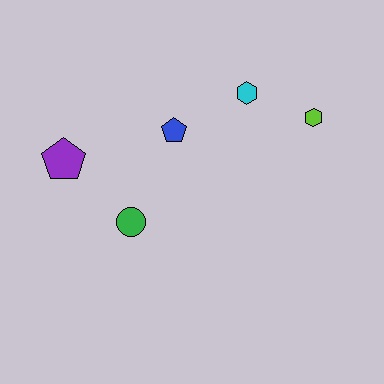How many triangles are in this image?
There are no triangles.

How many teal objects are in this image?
There are no teal objects.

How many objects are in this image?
There are 5 objects.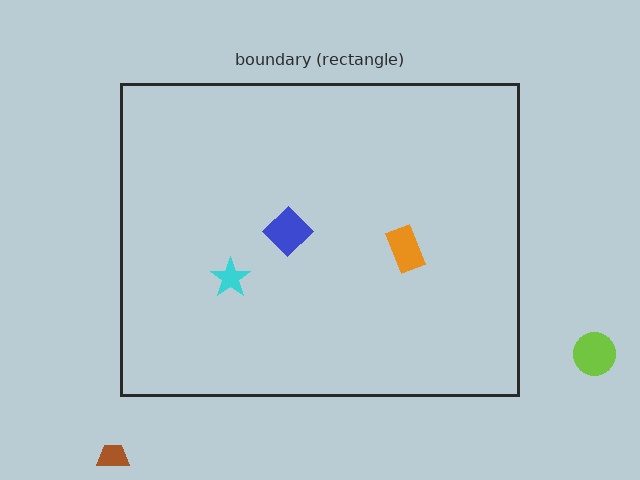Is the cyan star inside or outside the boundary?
Inside.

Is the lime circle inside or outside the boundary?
Outside.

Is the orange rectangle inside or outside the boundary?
Inside.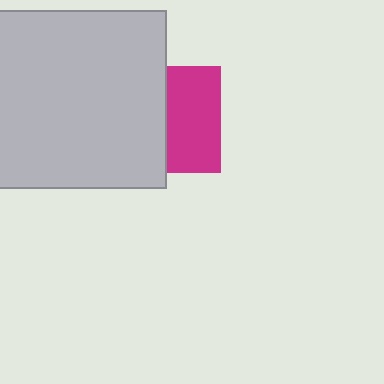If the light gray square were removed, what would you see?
You would see the complete magenta square.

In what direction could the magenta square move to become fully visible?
The magenta square could move right. That would shift it out from behind the light gray square entirely.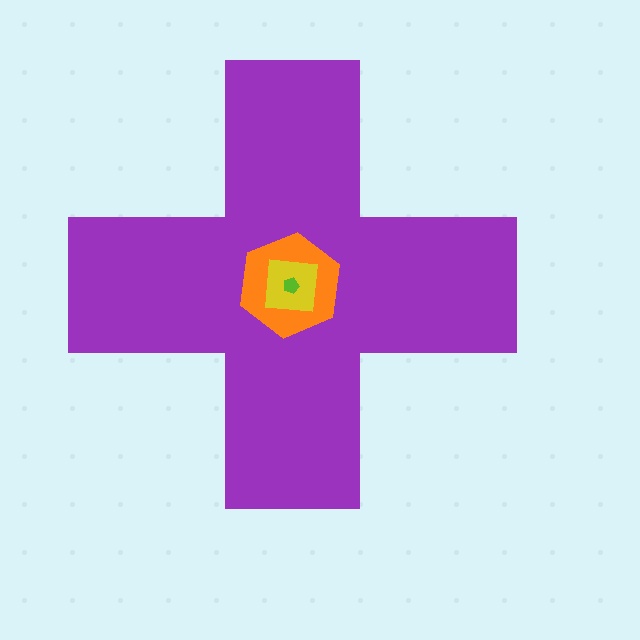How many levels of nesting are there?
4.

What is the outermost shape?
The purple cross.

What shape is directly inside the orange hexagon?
The yellow square.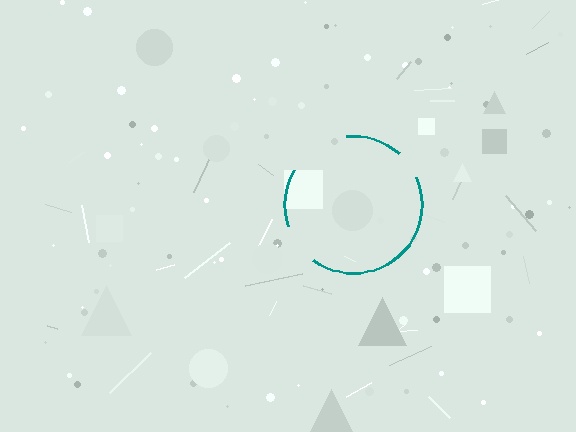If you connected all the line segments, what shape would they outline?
They would outline a circle.